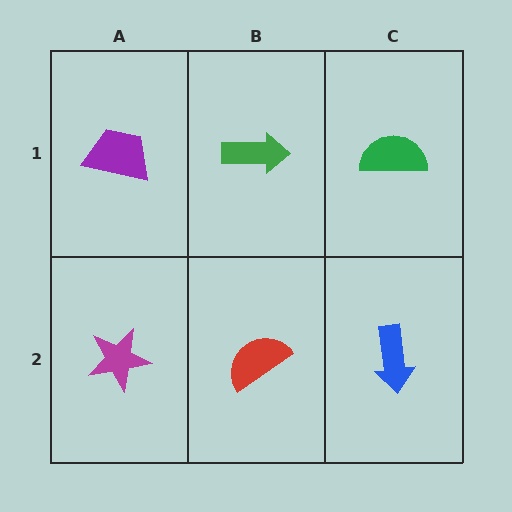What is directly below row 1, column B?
A red semicircle.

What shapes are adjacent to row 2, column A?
A purple trapezoid (row 1, column A), a red semicircle (row 2, column B).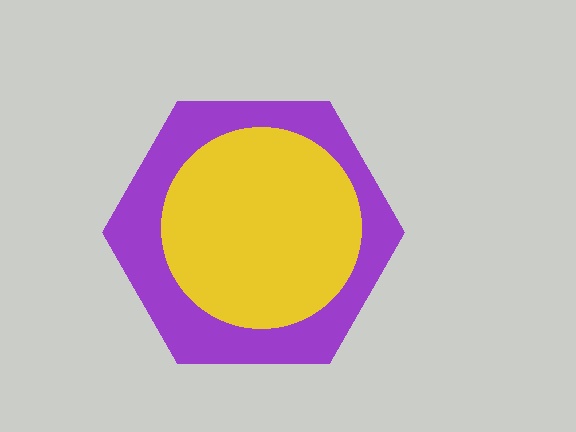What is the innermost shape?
The yellow circle.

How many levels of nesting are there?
2.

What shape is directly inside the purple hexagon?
The yellow circle.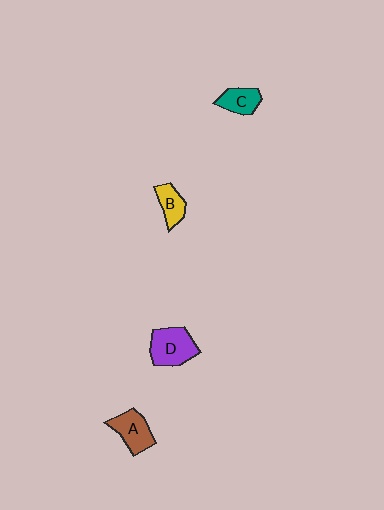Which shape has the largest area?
Shape D (purple).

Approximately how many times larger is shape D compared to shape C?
Approximately 1.6 times.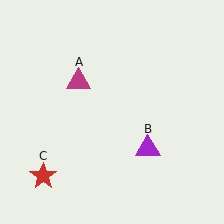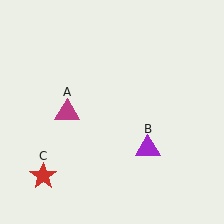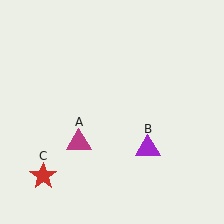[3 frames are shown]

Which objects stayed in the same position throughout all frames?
Purple triangle (object B) and red star (object C) remained stationary.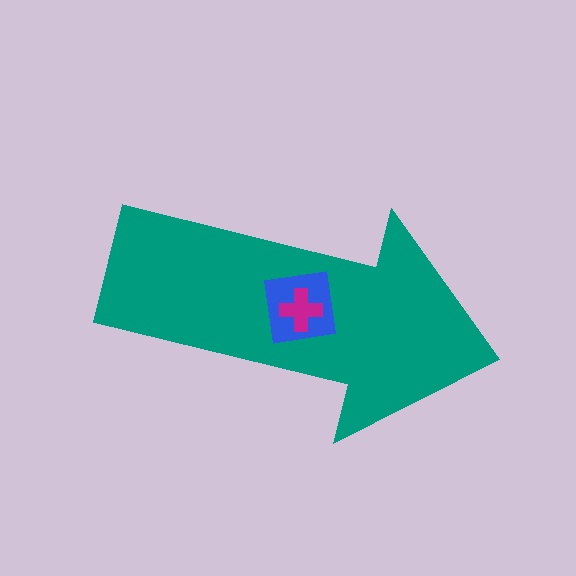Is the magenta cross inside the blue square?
Yes.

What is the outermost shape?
The teal arrow.